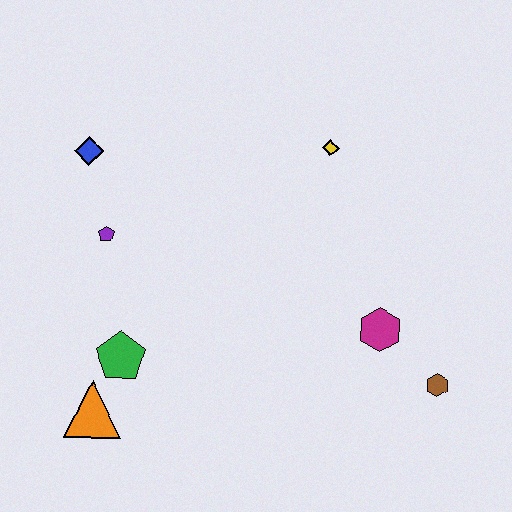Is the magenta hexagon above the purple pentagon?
No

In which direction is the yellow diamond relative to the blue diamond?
The yellow diamond is to the right of the blue diamond.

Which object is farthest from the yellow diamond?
The orange triangle is farthest from the yellow diamond.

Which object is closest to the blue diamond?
The purple pentagon is closest to the blue diamond.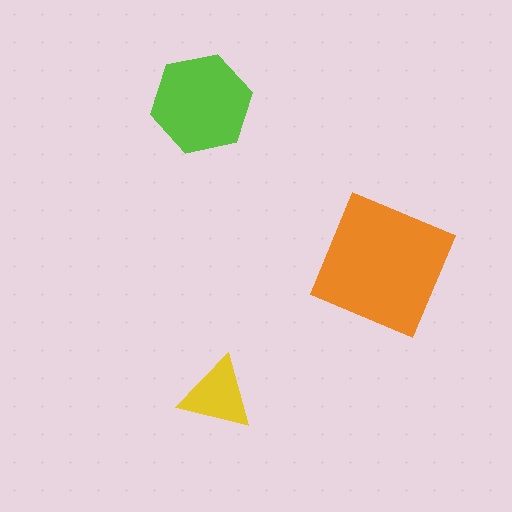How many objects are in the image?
There are 3 objects in the image.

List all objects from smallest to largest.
The yellow triangle, the lime hexagon, the orange square.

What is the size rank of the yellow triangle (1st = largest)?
3rd.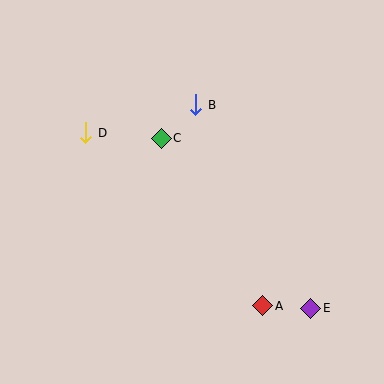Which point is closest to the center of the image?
Point C at (161, 138) is closest to the center.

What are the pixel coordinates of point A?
Point A is at (263, 306).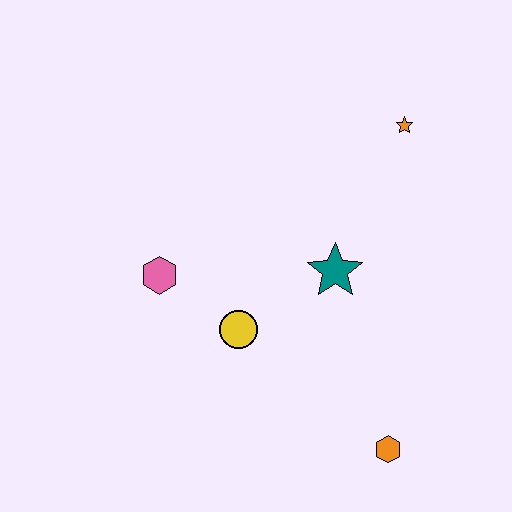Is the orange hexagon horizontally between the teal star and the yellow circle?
No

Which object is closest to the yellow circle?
The pink hexagon is closest to the yellow circle.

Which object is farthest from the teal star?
The orange hexagon is farthest from the teal star.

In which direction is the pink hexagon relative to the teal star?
The pink hexagon is to the left of the teal star.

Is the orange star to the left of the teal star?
No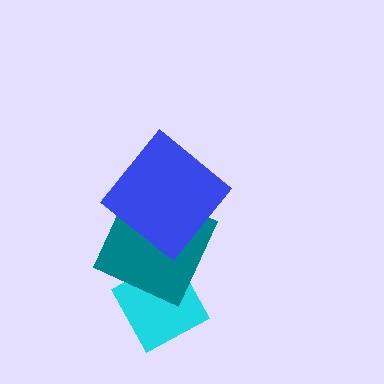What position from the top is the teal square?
The teal square is 2nd from the top.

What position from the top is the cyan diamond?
The cyan diamond is 3rd from the top.